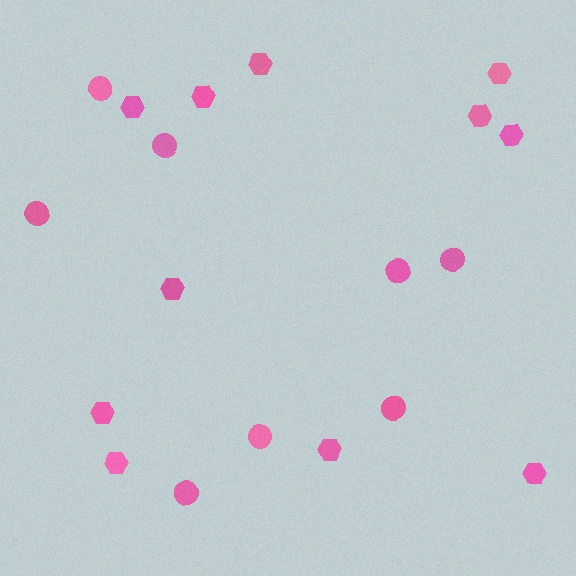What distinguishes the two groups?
There are 2 groups: one group of hexagons (11) and one group of circles (8).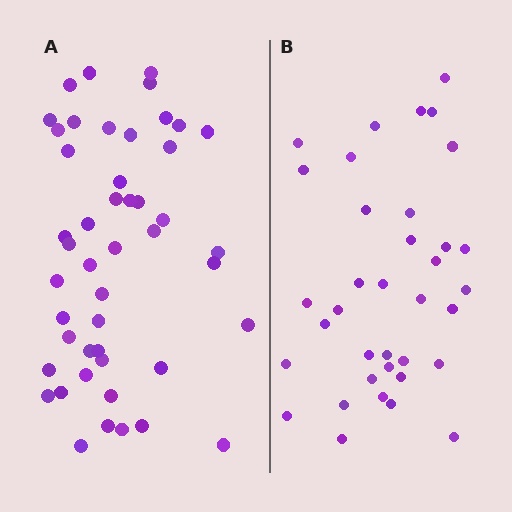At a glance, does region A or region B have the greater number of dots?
Region A (the left region) has more dots.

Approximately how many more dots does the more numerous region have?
Region A has roughly 12 or so more dots than region B.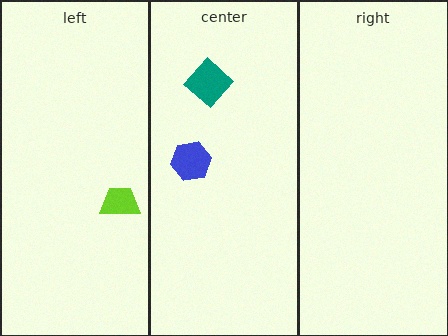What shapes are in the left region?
The lime trapezoid.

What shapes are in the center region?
The teal diamond, the blue hexagon.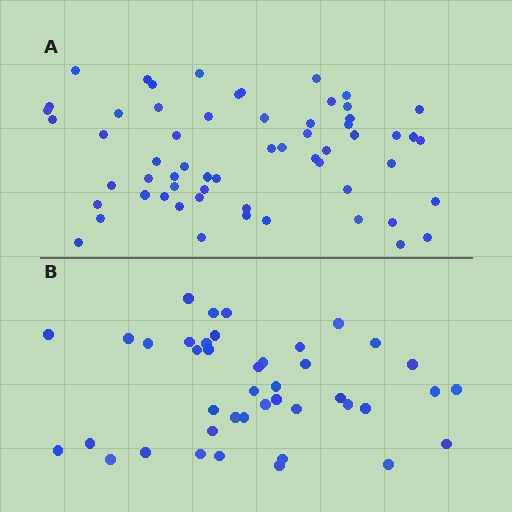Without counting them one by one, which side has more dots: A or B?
Region A (the top region) has more dots.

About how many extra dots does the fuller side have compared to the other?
Region A has approximately 20 more dots than region B.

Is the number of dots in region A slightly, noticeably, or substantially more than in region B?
Region A has noticeably more, but not dramatically so. The ratio is roughly 1.4 to 1.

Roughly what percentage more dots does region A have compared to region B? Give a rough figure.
About 45% more.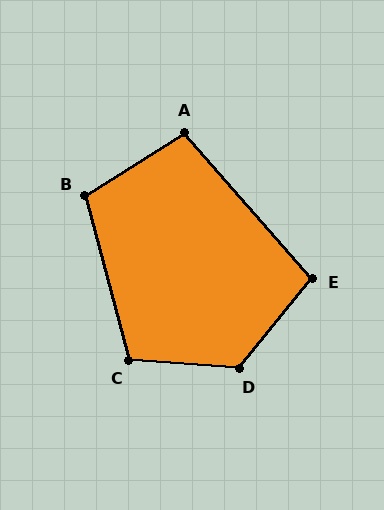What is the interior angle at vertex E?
Approximately 100 degrees (obtuse).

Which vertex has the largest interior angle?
D, at approximately 125 degrees.